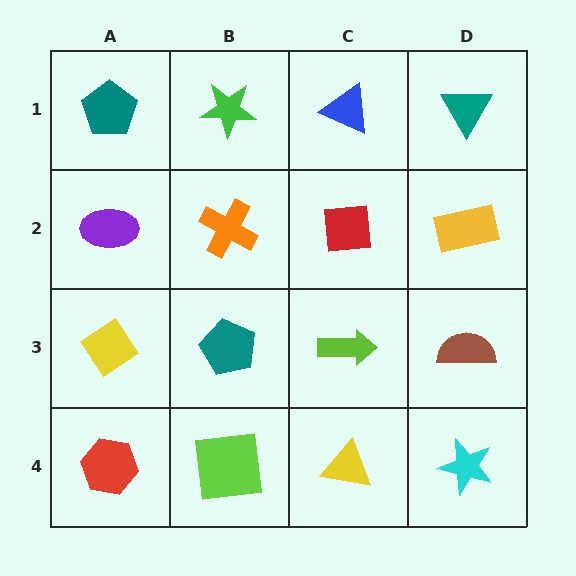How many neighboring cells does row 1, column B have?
3.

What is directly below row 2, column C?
A lime arrow.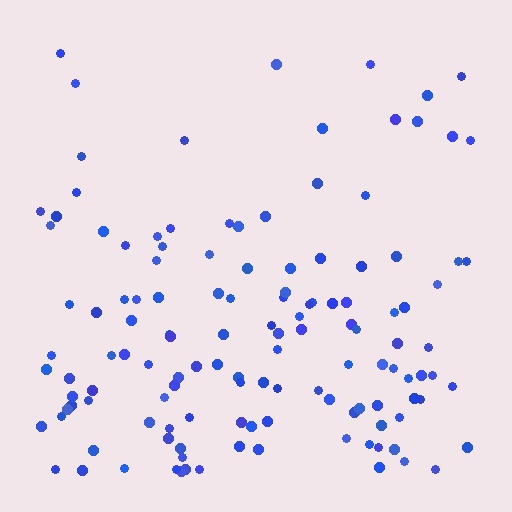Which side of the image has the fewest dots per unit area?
The top.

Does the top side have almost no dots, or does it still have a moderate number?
Still a moderate number, just noticeably fewer than the bottom.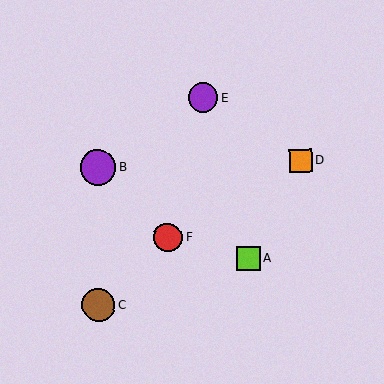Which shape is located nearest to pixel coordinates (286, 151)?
The orange square (labeled D) at (301, 161) is nearest to that location.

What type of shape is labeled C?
Shape C is a brown circle.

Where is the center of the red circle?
The center of the red circle is at (168, 238).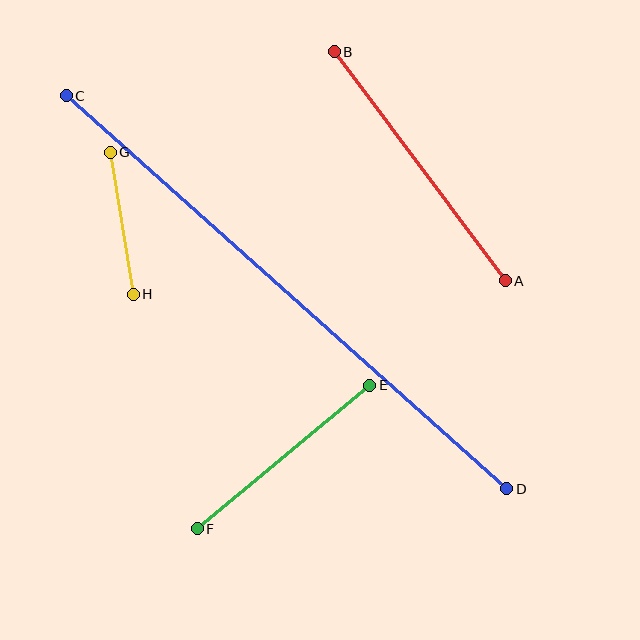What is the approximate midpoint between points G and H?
The midpoint is at approximately (122, 223) pixels.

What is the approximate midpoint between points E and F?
The midpoint is at approximately (283, 457) pixels.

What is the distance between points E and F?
The distance is approximately 224 pixels.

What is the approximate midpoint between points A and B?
The midpoint is at approximately (420, 166) pixels.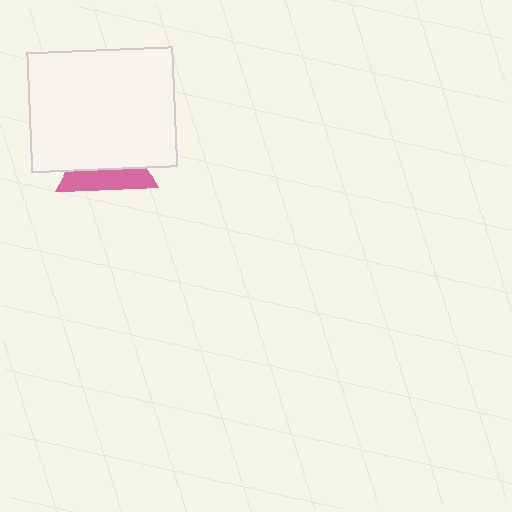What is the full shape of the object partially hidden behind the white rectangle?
The partially hidden object is a pink triangle.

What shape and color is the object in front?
The object in front is a white rectangle.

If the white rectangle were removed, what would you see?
You would see the complete pink triangle.